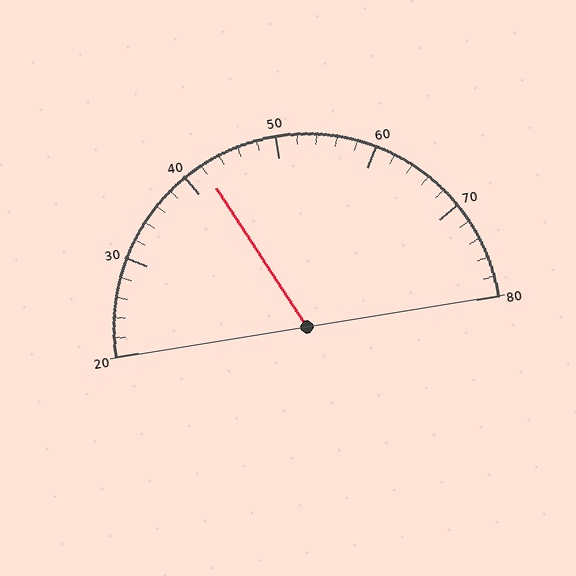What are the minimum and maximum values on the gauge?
The gauge ranges from 20 to 80.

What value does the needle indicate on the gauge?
The needle indicates approximately 42.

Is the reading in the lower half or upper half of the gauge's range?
The reading is in the lower half of the range (20 to 80).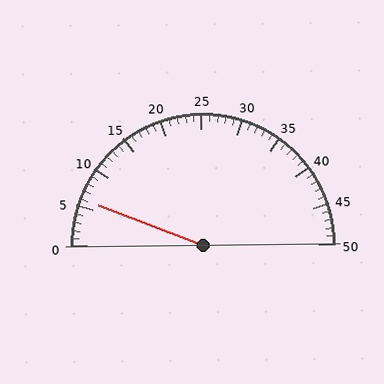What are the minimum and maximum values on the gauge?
The gauge ranges from 0 to 50.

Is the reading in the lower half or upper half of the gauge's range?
The reading is in the lower half of the range (0 to 50).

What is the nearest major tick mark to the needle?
The nearest major tick mark is 5.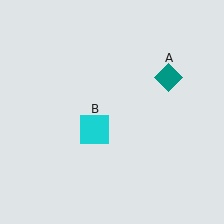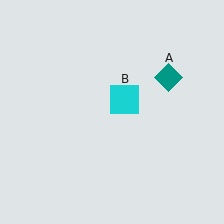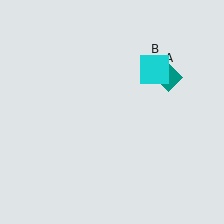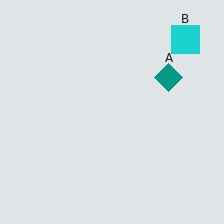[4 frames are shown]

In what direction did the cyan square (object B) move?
The cyan square (object B) moved up and to the right.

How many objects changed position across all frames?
1 object changed position: cyan square (object B).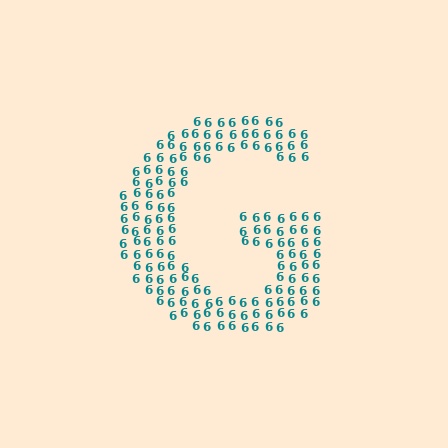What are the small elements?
The small elements are digit 6's.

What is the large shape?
The large shape is the letter G.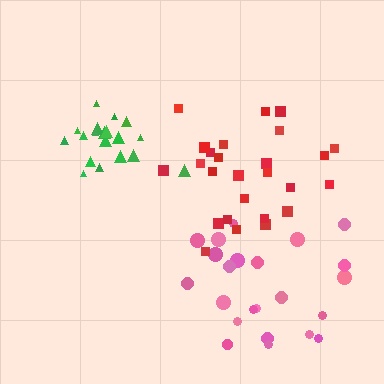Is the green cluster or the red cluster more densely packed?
Green.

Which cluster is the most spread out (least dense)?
Pink.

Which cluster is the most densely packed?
Green.